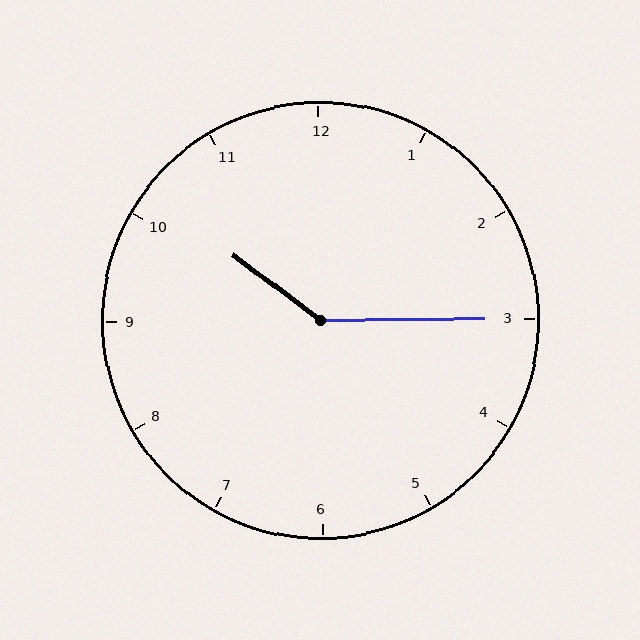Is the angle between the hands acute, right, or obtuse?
It is obtuse.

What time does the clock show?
10:15.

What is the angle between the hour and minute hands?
Approximately 142 degrees.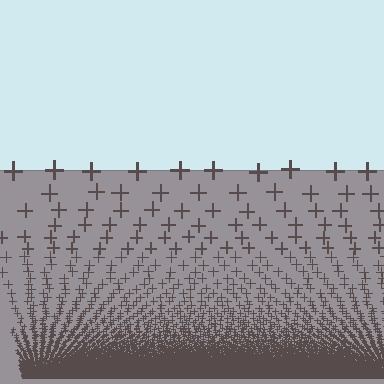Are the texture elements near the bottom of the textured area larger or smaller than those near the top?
Smaller. The gradient is inverted — elements near the bottom are smaller and denser.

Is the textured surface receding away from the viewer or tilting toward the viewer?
The surface appears to tilt toward the viewer. Texture elements get larger and sparser toward the top.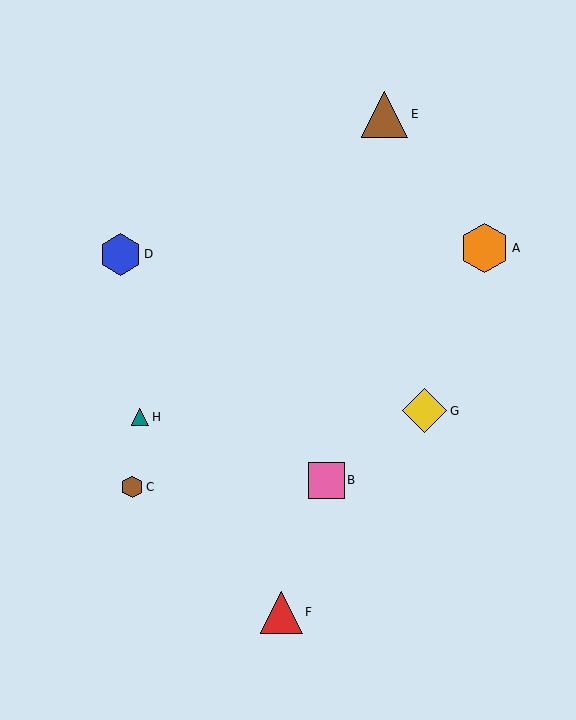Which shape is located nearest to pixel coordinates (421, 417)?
The yellow diamond (labeled G) at (425, 411) is nearest to that location.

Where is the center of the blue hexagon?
The center of the blue hexagon is at (120, 254).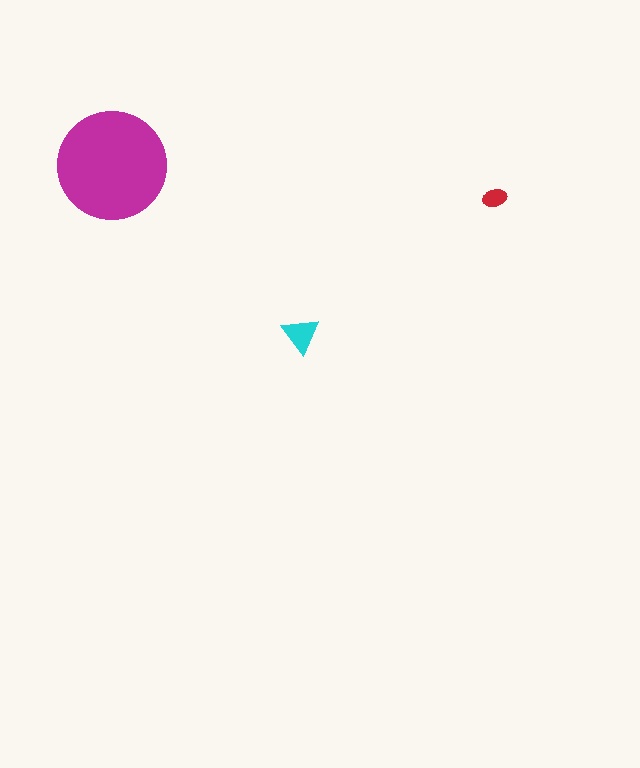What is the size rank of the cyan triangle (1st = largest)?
2nd.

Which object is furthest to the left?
The magenta circle is leftmost.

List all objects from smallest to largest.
The red ellipse, the cyan triangle, the magenta circle.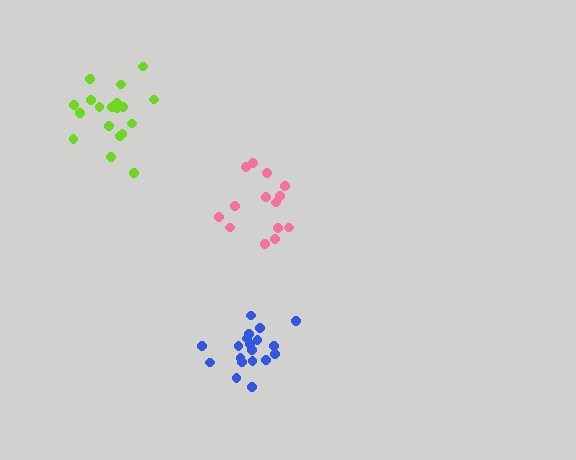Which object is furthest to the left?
The lime cluster is leftmost.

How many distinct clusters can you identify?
There are 3 distinct clusters.